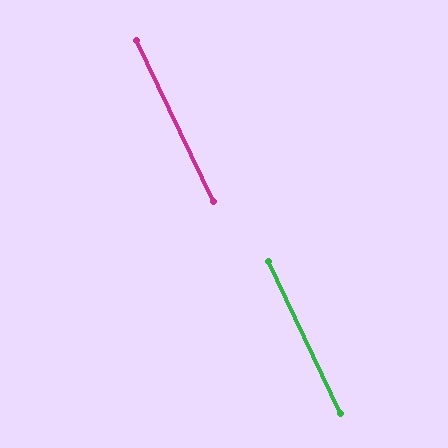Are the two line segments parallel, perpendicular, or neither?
Parallel — their directions differ by only 0.1°.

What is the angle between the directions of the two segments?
Approximately 0 degrees.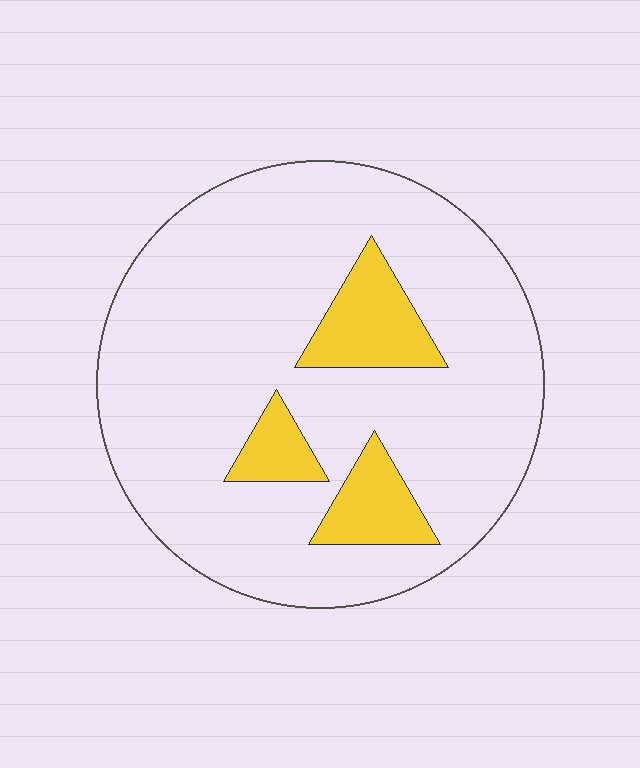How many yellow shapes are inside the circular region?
3.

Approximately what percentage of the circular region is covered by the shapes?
Approximately 15%.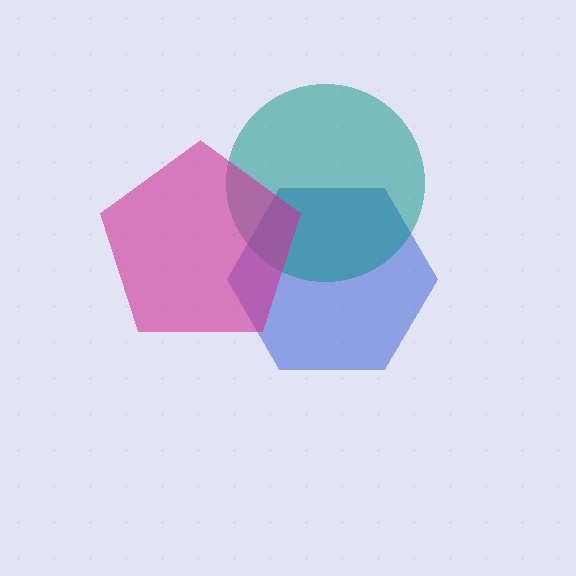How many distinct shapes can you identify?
There are 3 distinct shapes: a blue hexagon, a teal circle, a magenta pentagon.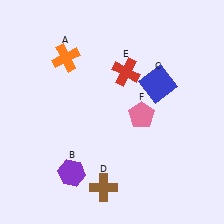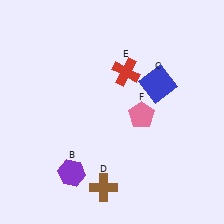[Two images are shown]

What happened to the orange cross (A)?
The orange cross (A) was removed in Image 2. It was in the top-left area of Image 1.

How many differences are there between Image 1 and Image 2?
There is 1 difference between the two images.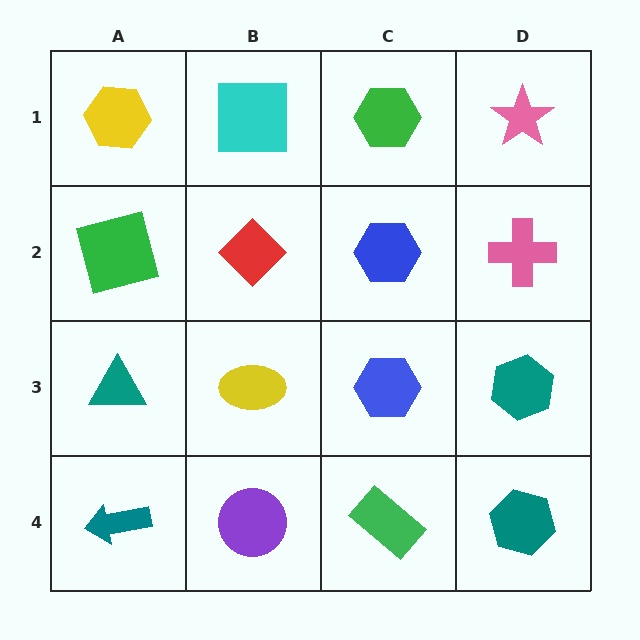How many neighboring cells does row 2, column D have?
3.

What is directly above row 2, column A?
A yellow hexagon.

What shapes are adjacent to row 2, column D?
A pink star (row 1, column D), a teal hexagon (row 3, column D), a blue hexagon (row 2, column C).